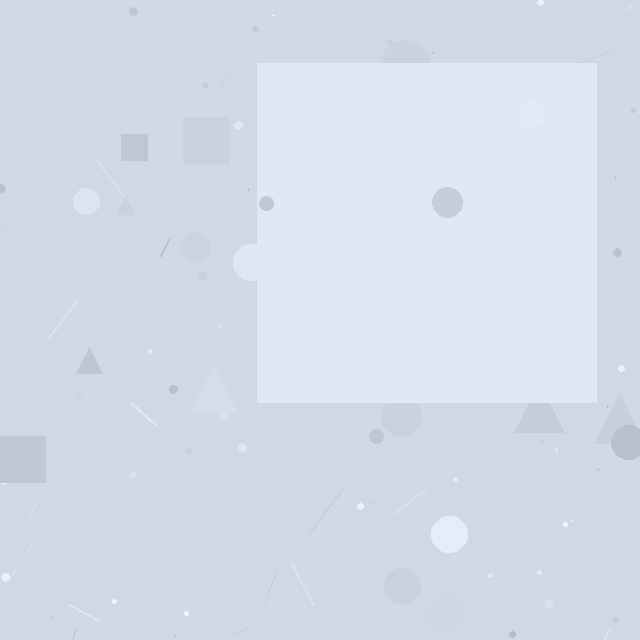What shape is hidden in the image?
A square is hidden in the image.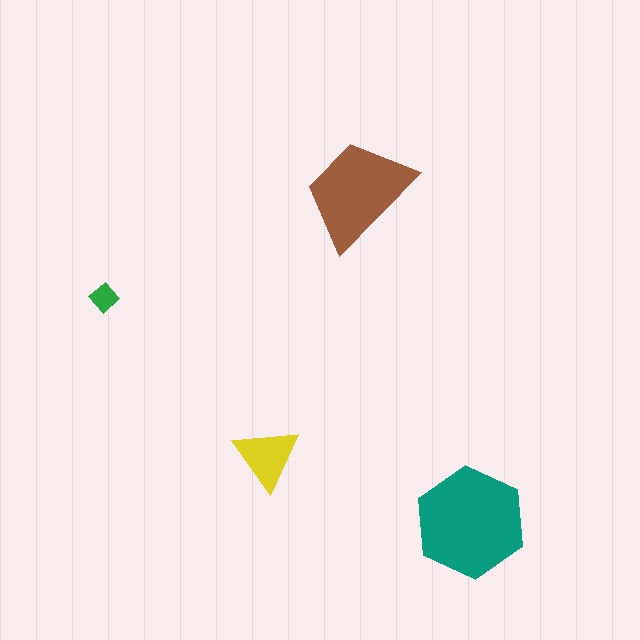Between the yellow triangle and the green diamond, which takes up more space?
The yellow triangle.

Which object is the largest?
The teal hexagon.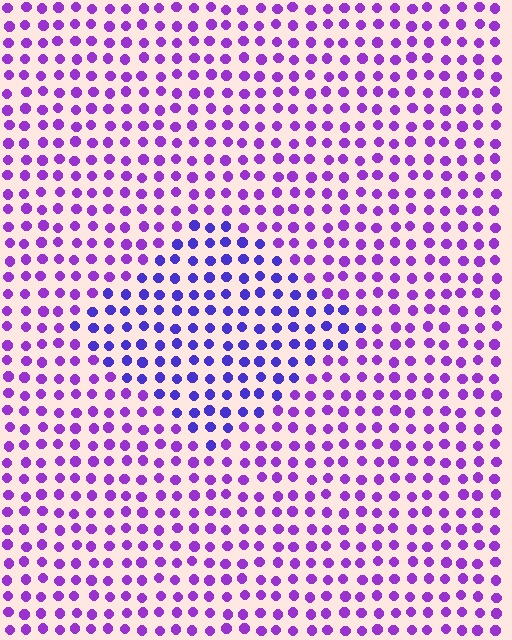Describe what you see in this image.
The image is filled with small purple elements in a uniform arrangement. A diamond-shaped region is visible where the elements are tinted to a slightly different hue, forming a subtle color boundary.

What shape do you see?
I see a diamond.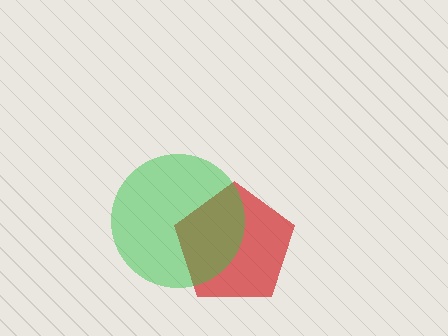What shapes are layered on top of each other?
The layered shapes are: a red pentagon, a green circle.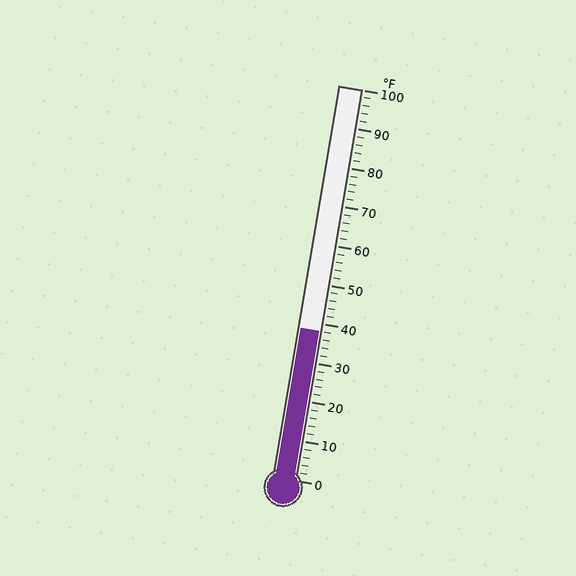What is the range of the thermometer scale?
The thermometer scale ranges from 0°F to 100°F.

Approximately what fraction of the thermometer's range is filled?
The thermometer is filled to approximately 40% of its range.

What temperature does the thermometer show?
The thermometer shows approximately 38°F.